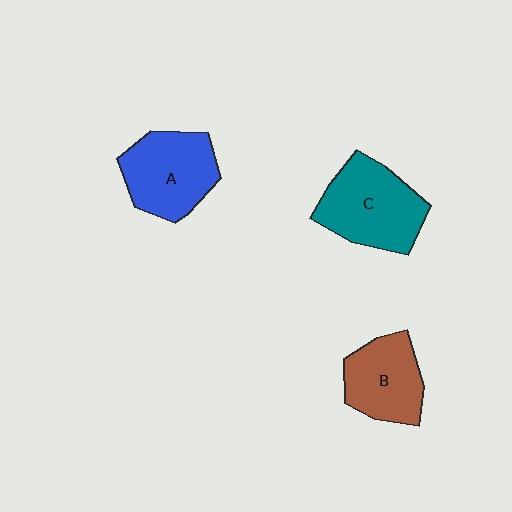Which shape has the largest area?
Shape C (teal).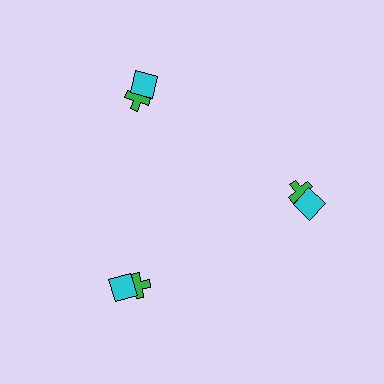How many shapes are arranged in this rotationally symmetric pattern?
There are 6 shapes, arranged in 3 groups of 2.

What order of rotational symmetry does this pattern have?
This pattern has 3-fold rotational symmetry.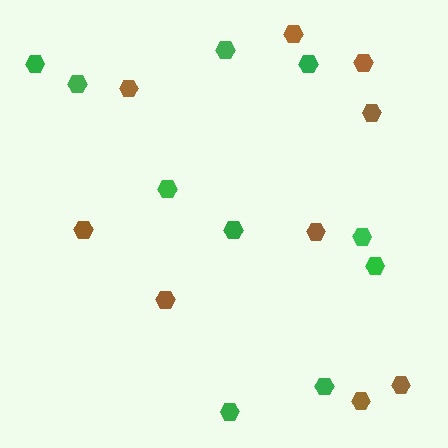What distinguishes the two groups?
There are 2 groups: one group of green hexagons (10) and one group of brown hexagons (9).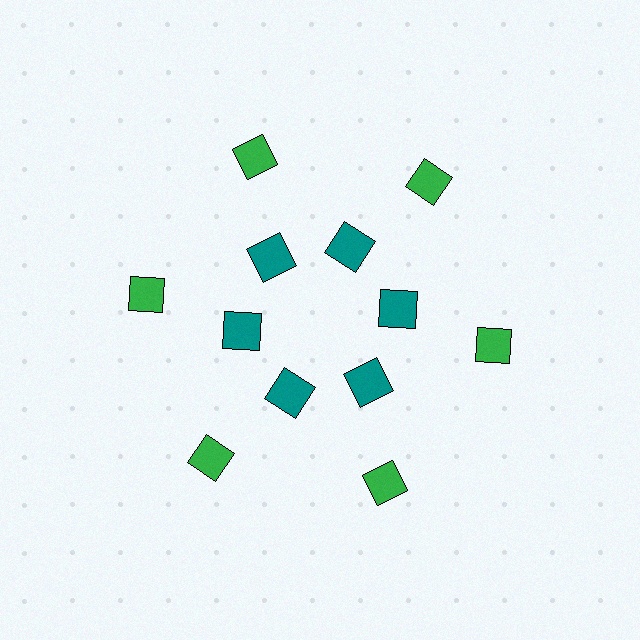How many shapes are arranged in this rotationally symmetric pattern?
There are 12 shapes, arranged in 6 groups of 2.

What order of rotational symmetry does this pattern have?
This pattern has 6-fold rotational symmetry.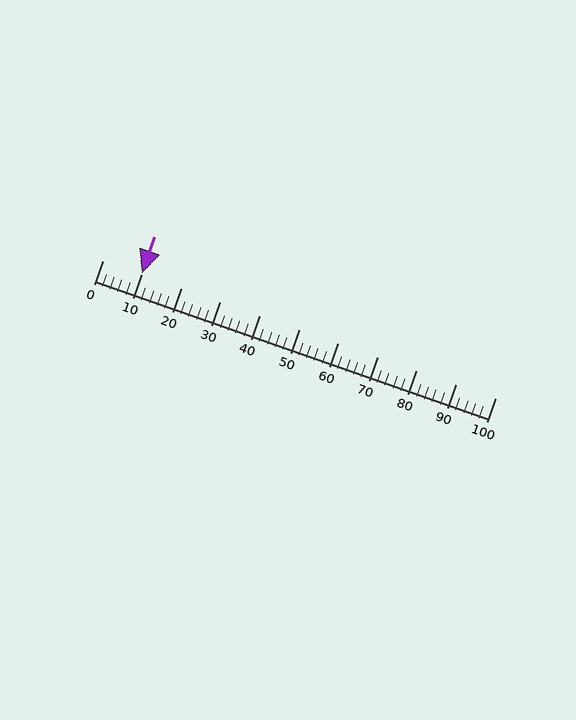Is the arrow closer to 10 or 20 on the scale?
The arrow is closer to 10.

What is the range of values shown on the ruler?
The ruler shows values from 0 to 100.